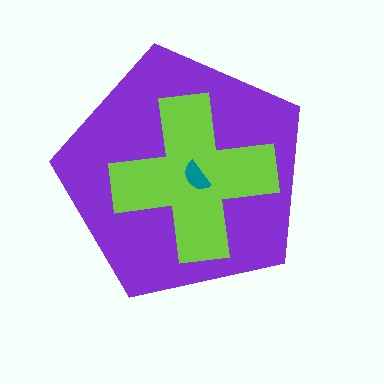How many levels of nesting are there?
3.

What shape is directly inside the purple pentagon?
The lime cross.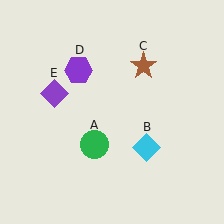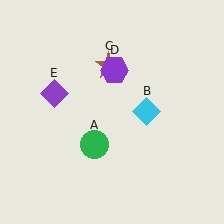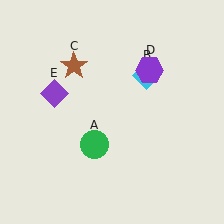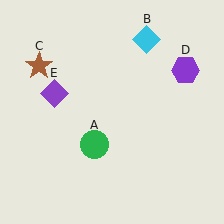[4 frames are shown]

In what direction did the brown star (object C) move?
The brown star (object C) moved left.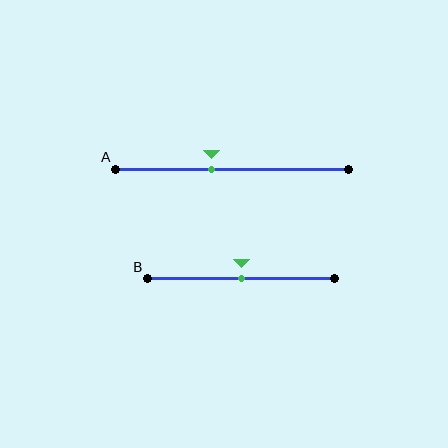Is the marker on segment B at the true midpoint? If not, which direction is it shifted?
Yes, the marker on segment B is at the true midpoint.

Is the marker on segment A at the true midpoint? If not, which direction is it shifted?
No, the marker on segment A is shifted to the left by about 9% of the segment length.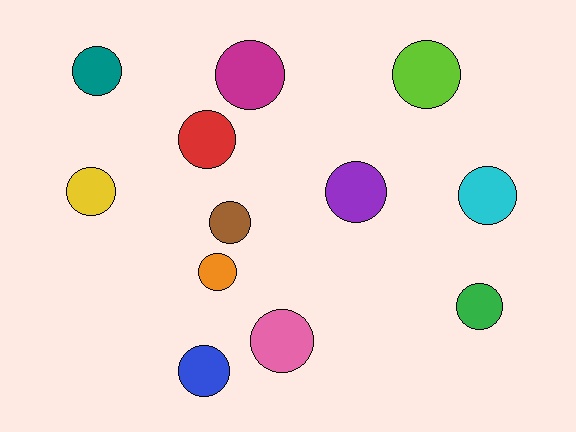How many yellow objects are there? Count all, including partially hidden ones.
There is 1 yellow object.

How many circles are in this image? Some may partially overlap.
There are 12 circles.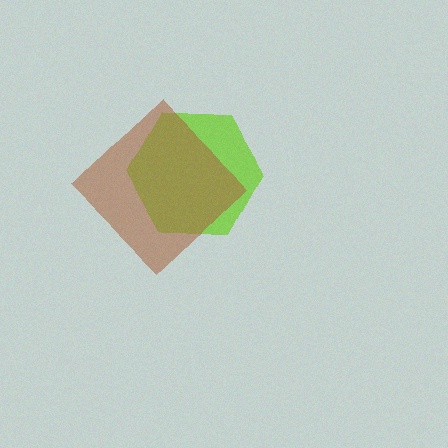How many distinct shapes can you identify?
There are 2 distinct shapes: a lime hexagon, a brown diamond.